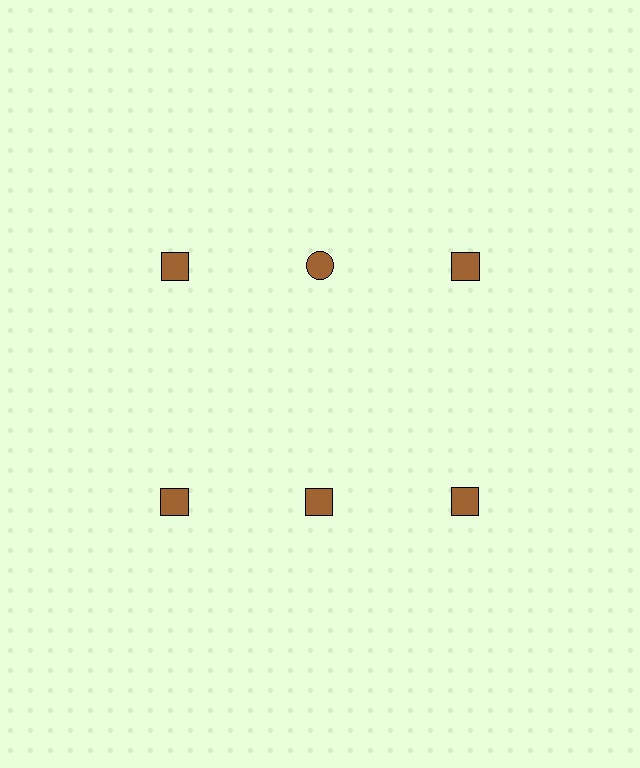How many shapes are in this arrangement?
There are 6 shapes arranged in a grid pattern.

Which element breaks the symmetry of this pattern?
The brown circle in the top row, second from left column breaks the symmetry. All other shapes are brown squares.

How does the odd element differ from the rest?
It has a different shape: circle instead of square.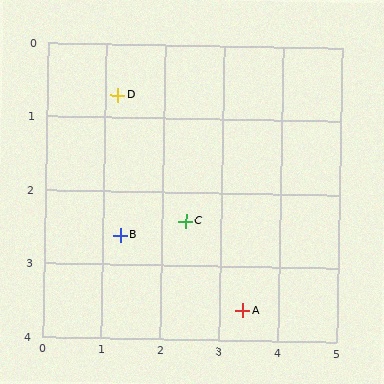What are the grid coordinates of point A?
Point A is at approximately (3.4, 3.6).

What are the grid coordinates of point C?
Point C is at approximately (2.4, 2.4).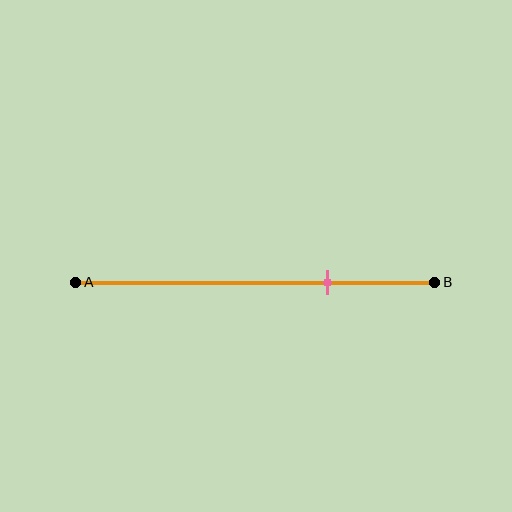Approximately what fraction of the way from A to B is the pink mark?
The pink mark is approximately 70% of the way from A to B.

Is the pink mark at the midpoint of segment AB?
No, the mark is at about 70% from A, not at the 50% midpoint.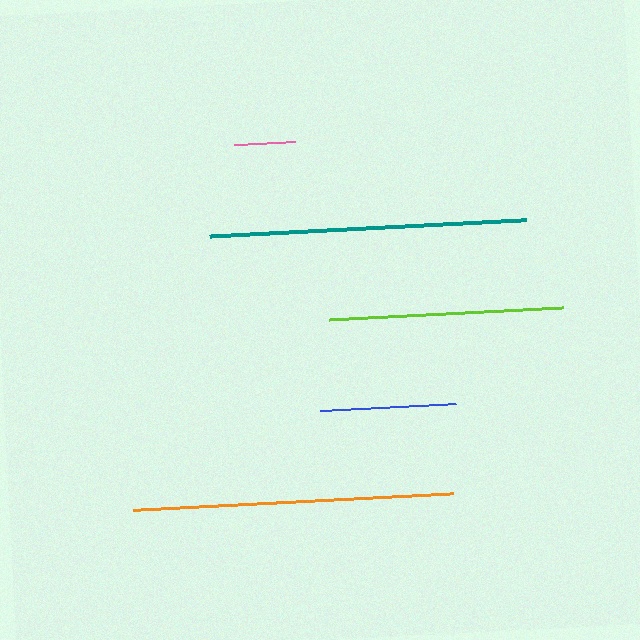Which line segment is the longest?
The orange line is the longest at approximately 320 pixels.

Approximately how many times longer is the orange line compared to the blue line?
The orange line is approximately 2.4 times the length of the blue line.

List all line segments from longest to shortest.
From longest to shortest: orange, teal, lime, blue, pink.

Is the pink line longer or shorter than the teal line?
The teal line is longer than the pink line.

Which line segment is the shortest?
The pink line is the shortest at approximately 61 pixels.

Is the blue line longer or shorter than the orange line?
The orange line is longer than the blue line.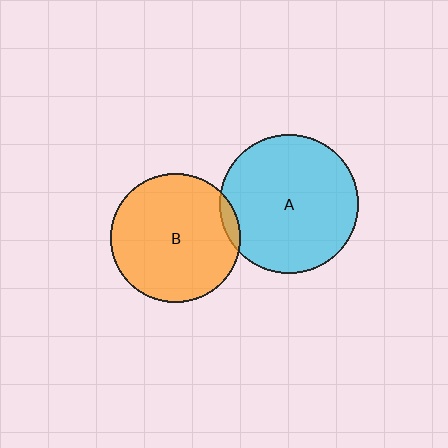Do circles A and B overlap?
Yes.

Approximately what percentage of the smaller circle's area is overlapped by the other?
Approximately 5%.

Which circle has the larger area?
Circle A (cyan).